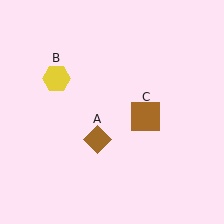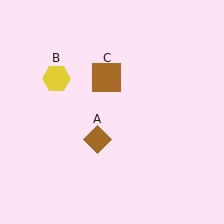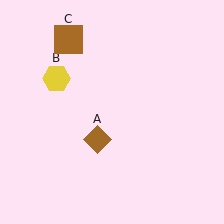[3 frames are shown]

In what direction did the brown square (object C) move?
The brown square (object C) moved up and to the left.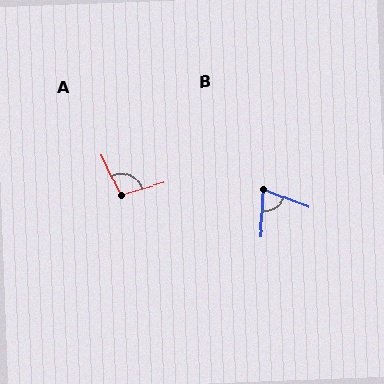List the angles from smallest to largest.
B (73°), A (99°).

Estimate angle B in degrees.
Approximately 73 degrees.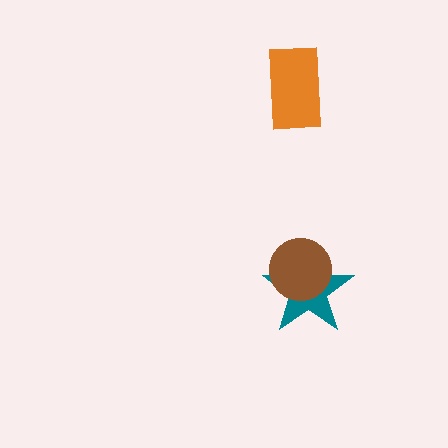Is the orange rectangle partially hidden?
No, no other shape covers it.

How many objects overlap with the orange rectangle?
0 objects overlap with the orange rectangle.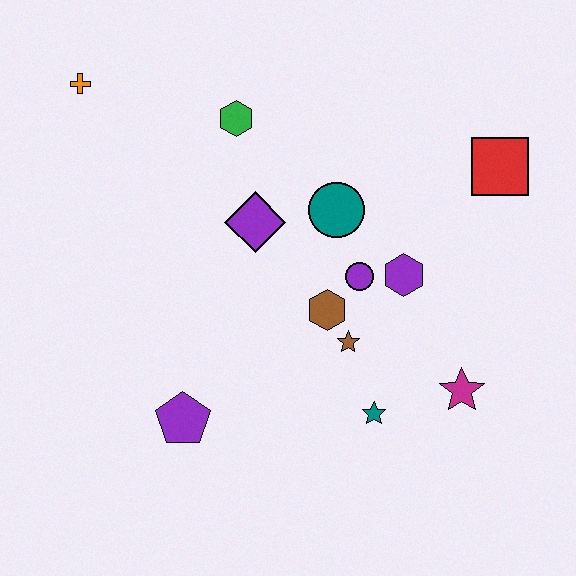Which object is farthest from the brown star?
The orange cross is farthest from the brown star.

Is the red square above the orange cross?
No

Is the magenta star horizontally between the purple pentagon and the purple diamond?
No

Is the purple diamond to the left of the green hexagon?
No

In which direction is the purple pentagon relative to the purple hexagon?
The purple pentagon is to the left of the purple hexagon.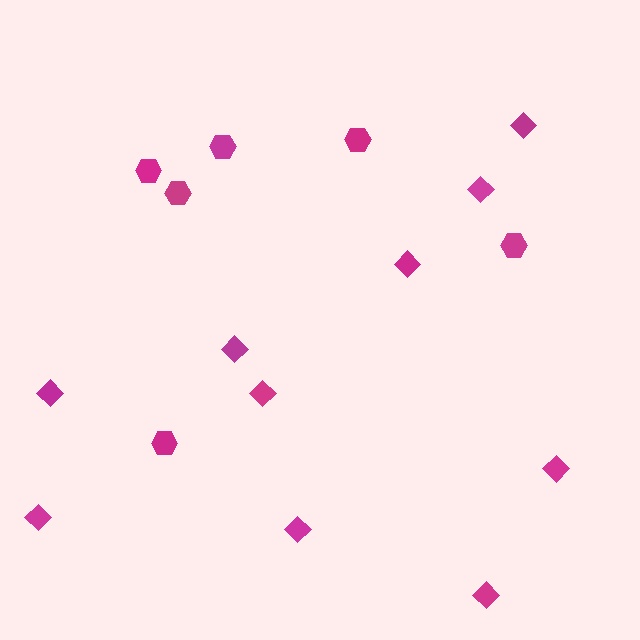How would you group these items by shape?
There are 2 groups: one group of diamonds (10) and one group of hexagons (6).